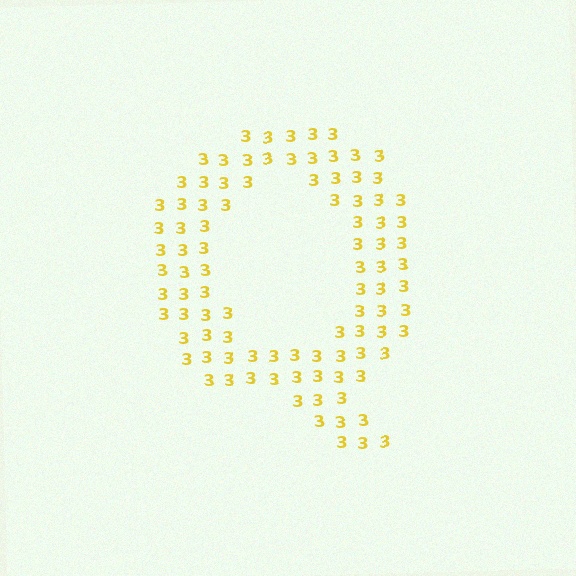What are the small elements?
The small elements are digit 3's.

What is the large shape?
The large shape is the letter Q.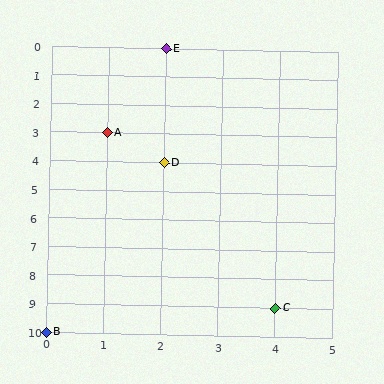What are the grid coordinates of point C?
Point C is at grid coordinates (4, 9).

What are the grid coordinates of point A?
Point A is at grid coordinates (1, 3).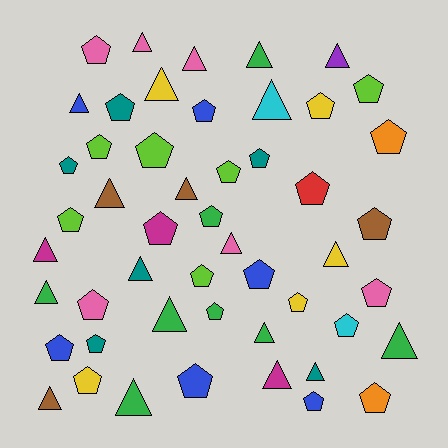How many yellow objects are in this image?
There are 5 yellow objects.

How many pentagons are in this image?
There are 29 pentagons.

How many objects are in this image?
There are 50 objects.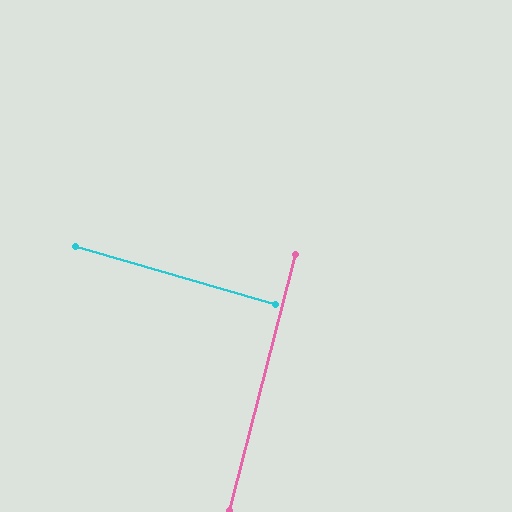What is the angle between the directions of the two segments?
Approximately 89 degrees.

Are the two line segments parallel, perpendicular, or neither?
Perpendicular — they meet at approximately 89°.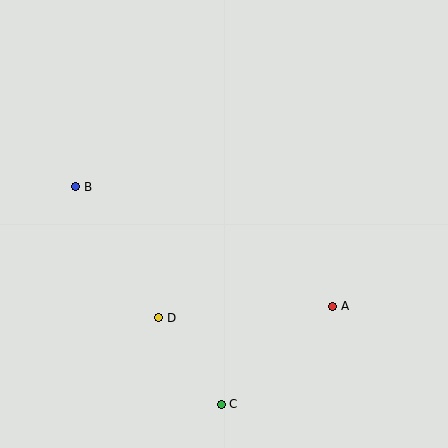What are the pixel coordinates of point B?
Point B is at (76, 187).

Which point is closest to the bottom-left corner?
Point D is closest to the bottom-left corner.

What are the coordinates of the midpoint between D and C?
The midpoint between D and C is at (190, 361).